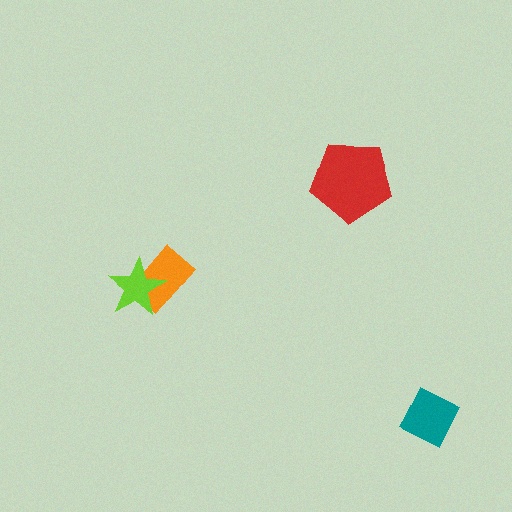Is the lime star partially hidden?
No, no other shape covers it.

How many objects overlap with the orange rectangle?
1 object overlaps with the orange rectangle.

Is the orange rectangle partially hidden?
Yes, it is partially covered by another shape.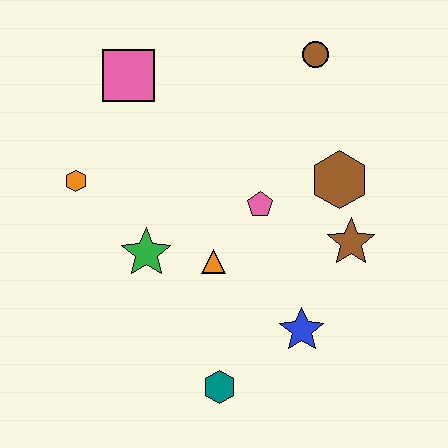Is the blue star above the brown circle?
No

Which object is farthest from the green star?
The brown circle is farthest from the green star.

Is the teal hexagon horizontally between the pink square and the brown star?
Yes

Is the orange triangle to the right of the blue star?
No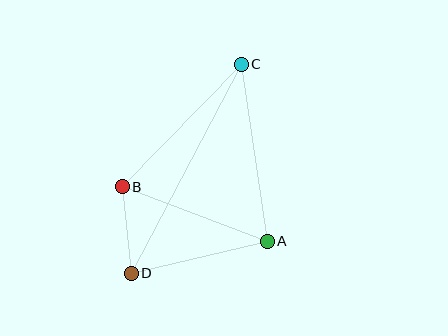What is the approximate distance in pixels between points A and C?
The distance between A and C is approximately 179 pixels.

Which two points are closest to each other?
Points B and D are closest to each other.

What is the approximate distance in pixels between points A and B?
The distance between A and B is approximately 155 pixels.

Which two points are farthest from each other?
Points C and D are farthest from each other.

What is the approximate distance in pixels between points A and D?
The distance between A and D is approximately 140 pixels.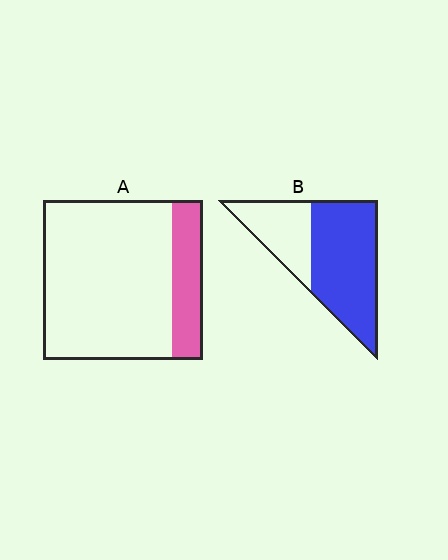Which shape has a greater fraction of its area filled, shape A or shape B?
Shape B.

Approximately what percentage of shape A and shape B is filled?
A is approximately 20% and B is approximately 65%.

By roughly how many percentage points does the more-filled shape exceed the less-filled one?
By roughly 45 percentage points (B over A).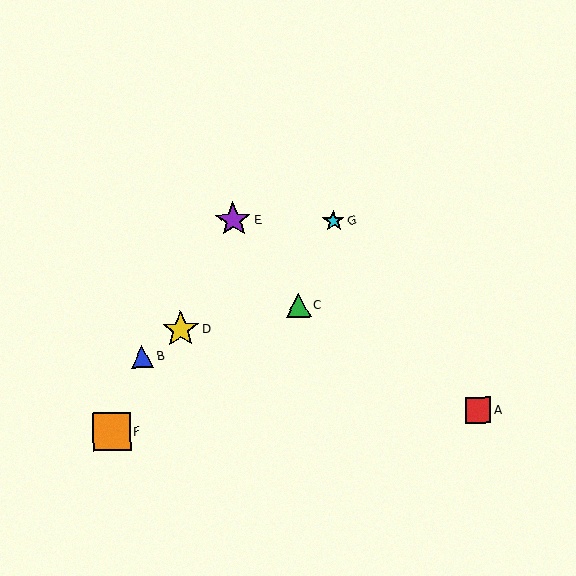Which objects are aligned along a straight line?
Objects B, D, G are aligned along a straight line.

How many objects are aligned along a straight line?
3 objects (B, D, G) are aligned along a straight line.